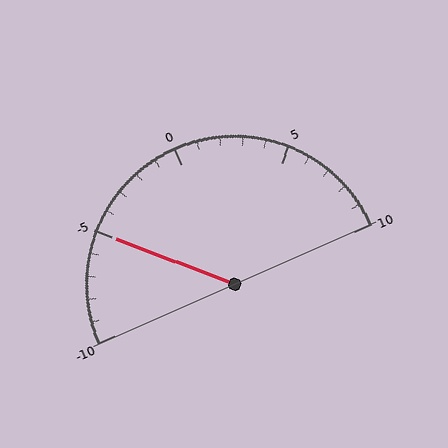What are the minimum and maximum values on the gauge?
The gauge ranges from -10 to 10.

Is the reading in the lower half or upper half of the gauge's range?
The reading is in the lower half of the range (-10 to 10).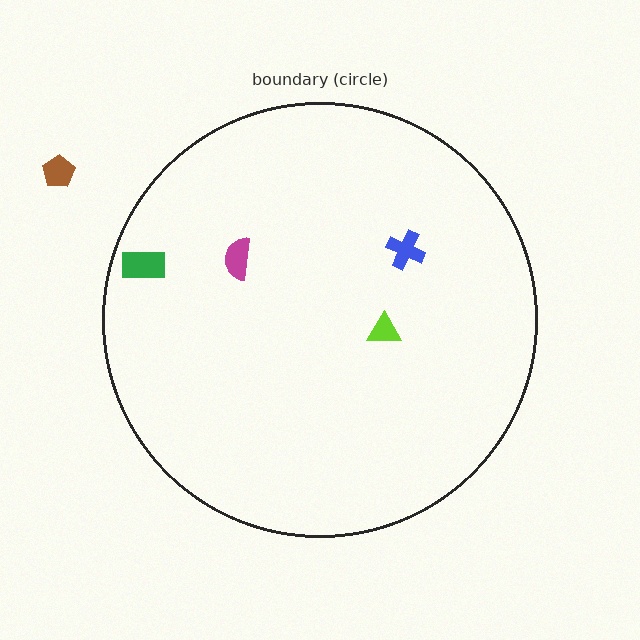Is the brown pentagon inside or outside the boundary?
Outside.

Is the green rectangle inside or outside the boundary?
Inside.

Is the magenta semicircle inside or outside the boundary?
Inside.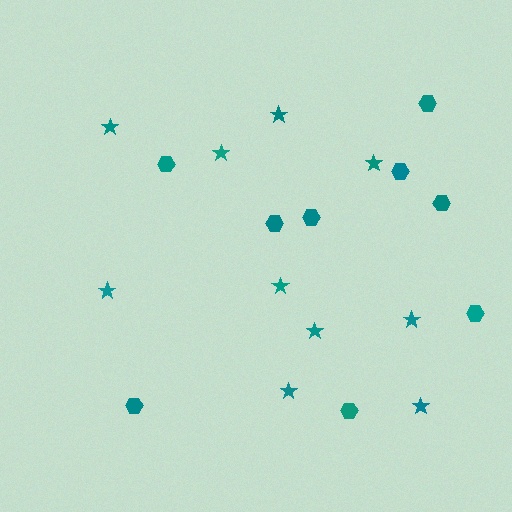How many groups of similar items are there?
There are 2 groups: one group of stars (10) and one group of hexagons (9).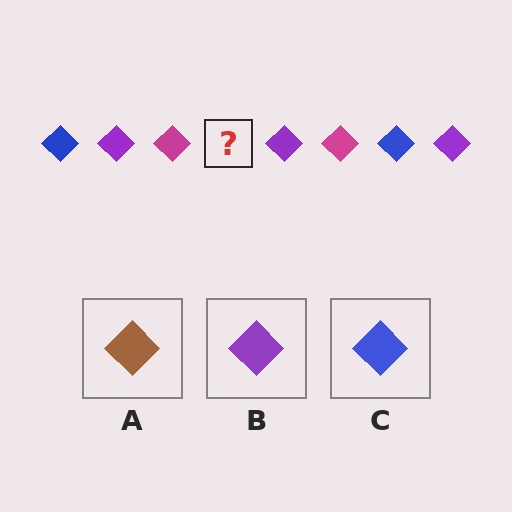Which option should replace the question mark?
Option C.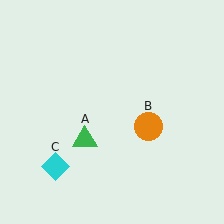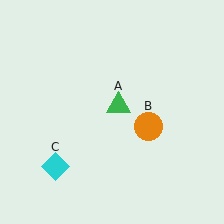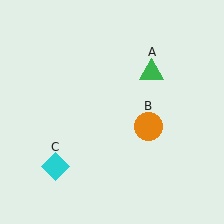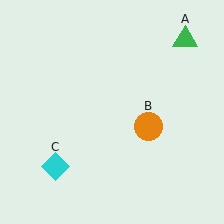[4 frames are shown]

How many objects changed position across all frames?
1 object changed position: green triangle (object A).